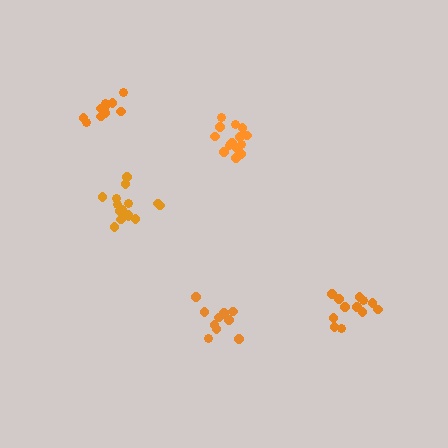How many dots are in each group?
Group 1: 15 dots, Group 2: 11 dots, Group 3: 15 dots, Group 4: 10 dots, Group 5: 12 dots (63 total).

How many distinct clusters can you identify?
There are 5 distinct clusters.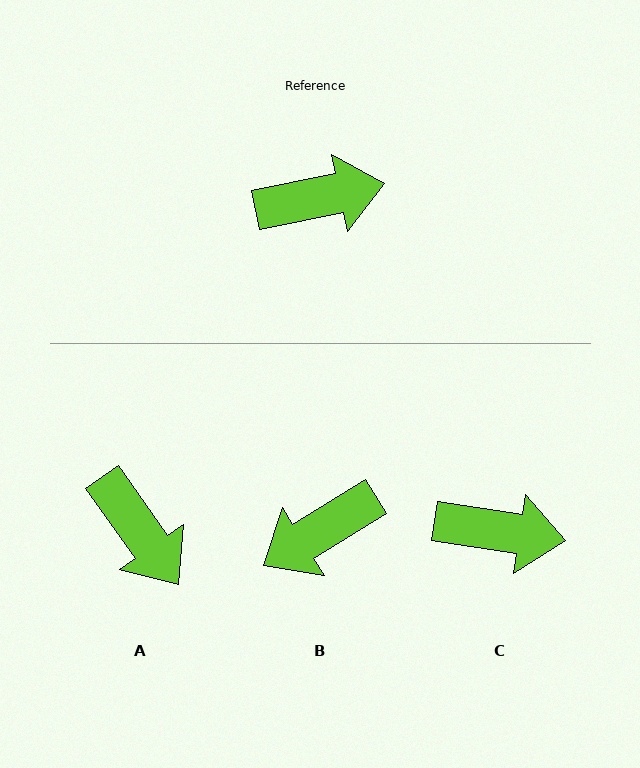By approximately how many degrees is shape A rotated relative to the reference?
Approximately 66 degrees clockwise.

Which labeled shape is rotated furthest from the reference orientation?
B, about 160 degrees away.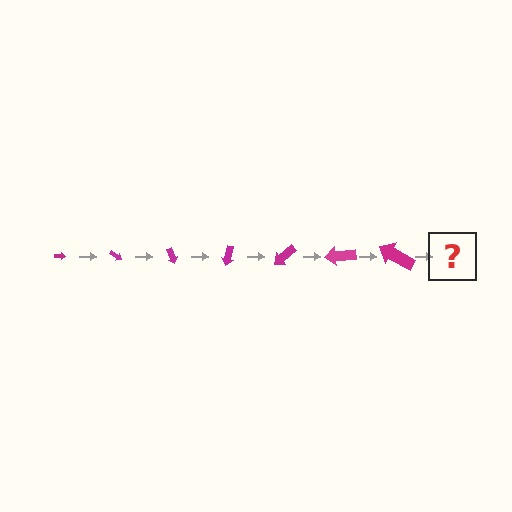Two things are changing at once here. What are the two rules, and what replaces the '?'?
The two rules are that the arrow grows larger each step and it rotates 35 degrees each step. The '?' should be an arrow, larger than the previous one and rotated 245 degrees from the start.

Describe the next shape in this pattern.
It should be an arrow, larger than the previous one and rotated 245 degrees from the start.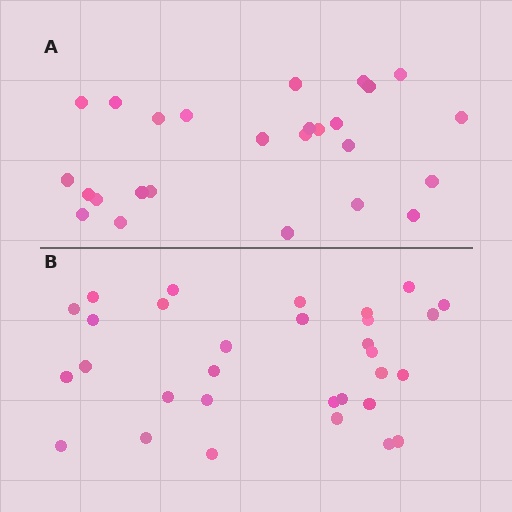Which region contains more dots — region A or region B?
Region B (the bottom region) has more dots.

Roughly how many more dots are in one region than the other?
Region B has about 5 more dots than region A.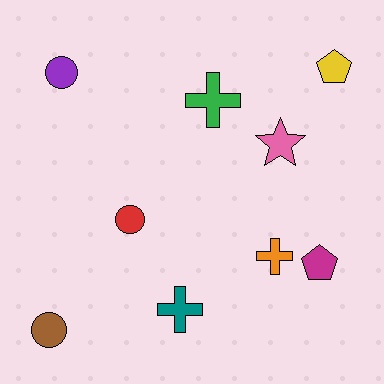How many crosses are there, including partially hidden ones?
There are 3 crosses.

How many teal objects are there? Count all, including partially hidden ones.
There is 1 teal object.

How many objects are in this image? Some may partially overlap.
There are 9 objects.